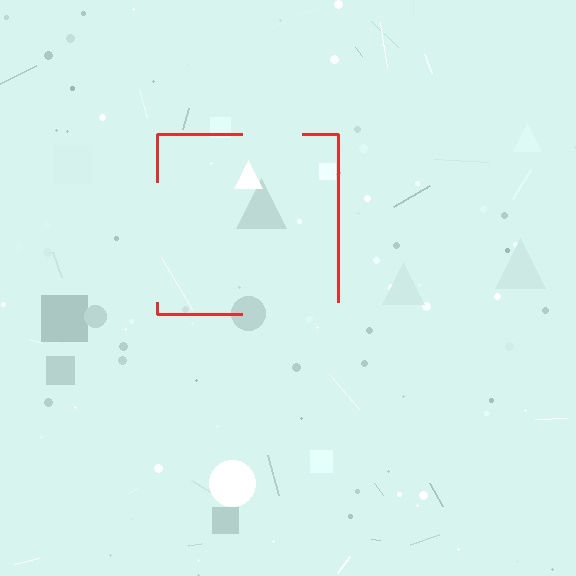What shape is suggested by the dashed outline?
The dashed outline suggests a square.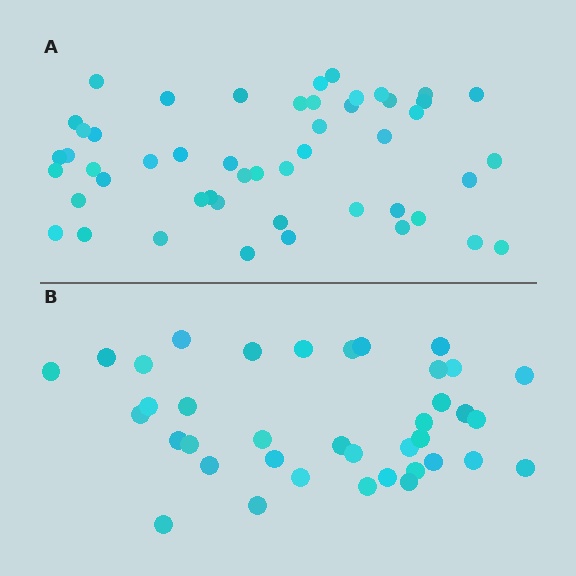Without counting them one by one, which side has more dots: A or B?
Region A (the top region) has more dots.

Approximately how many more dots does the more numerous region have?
Region A has roughly 12 or so more dots than region B.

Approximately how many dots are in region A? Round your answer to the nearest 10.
About 50 dots.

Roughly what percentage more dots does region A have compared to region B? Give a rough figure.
About 30% more.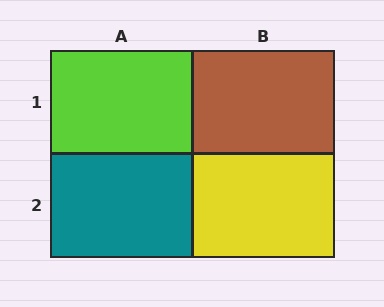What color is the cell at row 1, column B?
Brown.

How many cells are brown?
1 cell is brown.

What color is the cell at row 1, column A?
Lime.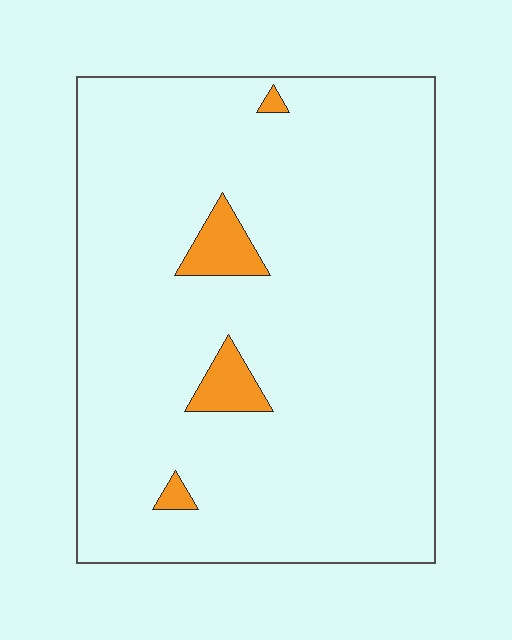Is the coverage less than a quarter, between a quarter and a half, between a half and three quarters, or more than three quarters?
Less than a quarter.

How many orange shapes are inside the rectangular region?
4.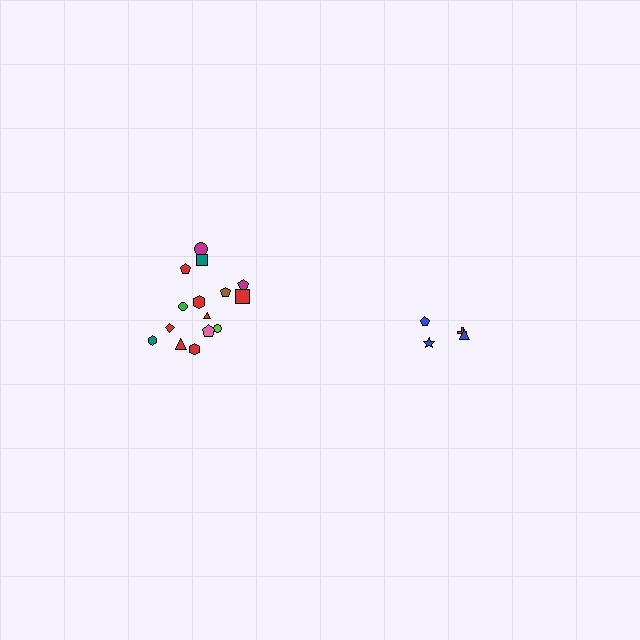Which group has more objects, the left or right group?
The left group.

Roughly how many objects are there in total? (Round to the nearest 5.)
Roughly 20 objects in total.